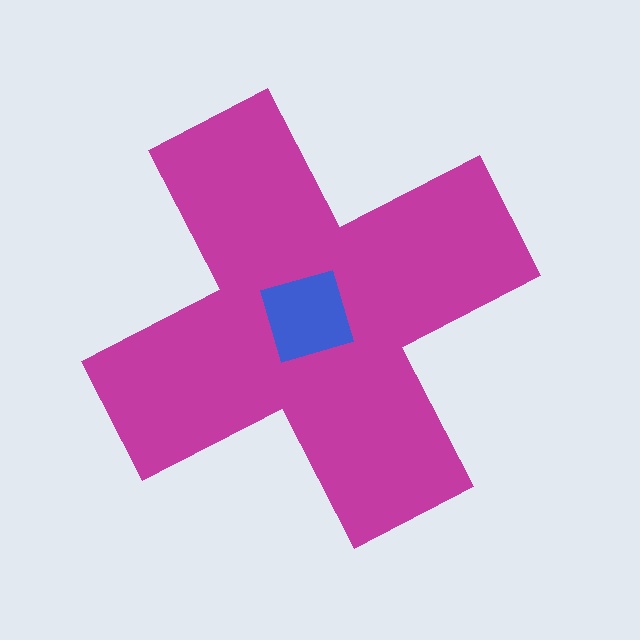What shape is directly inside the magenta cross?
The blue square.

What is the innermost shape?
The blue square.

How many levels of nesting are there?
2.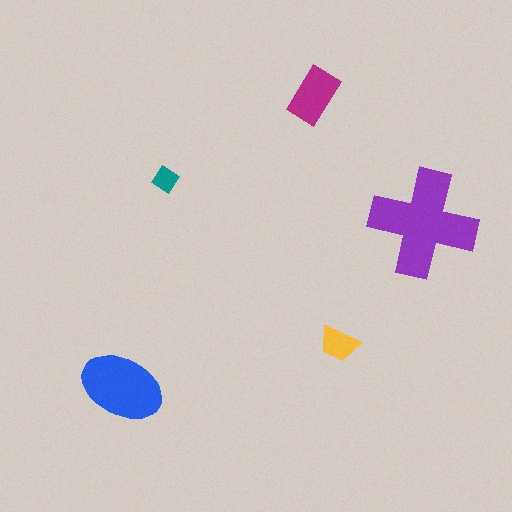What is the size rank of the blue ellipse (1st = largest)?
2nd.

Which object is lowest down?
The blue ellipse is bottommost.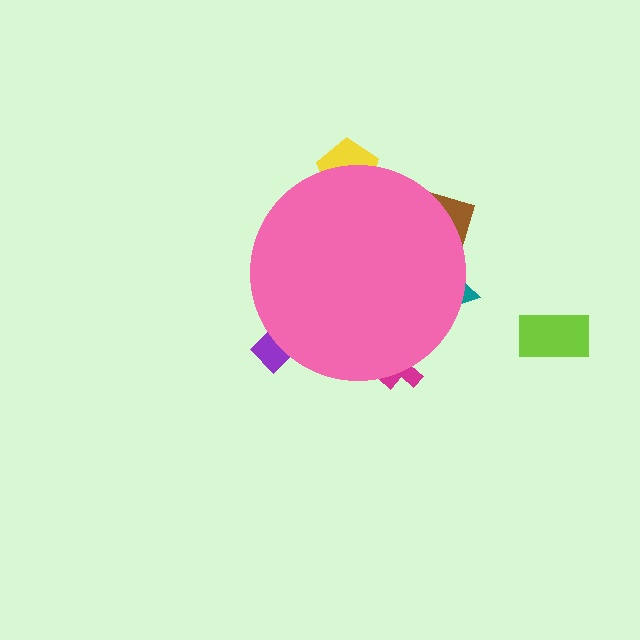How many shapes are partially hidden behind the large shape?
5 shapes are partially hidden.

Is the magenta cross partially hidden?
Yes, the magenta cross is partially hidden behind the pink circle.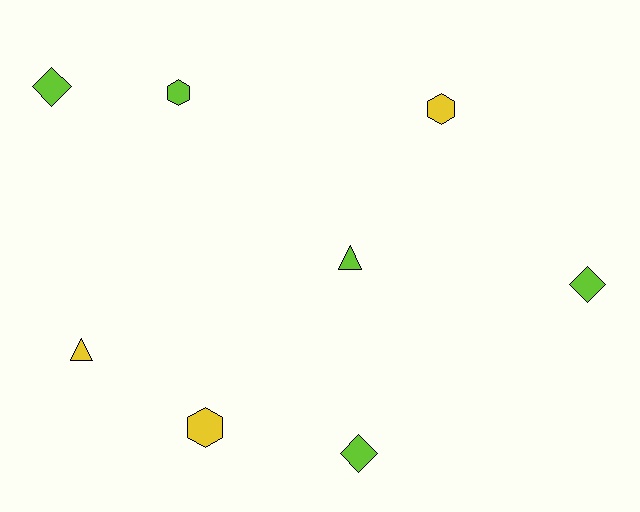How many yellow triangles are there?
There is 1 yellow triangle.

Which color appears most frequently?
Lime, with 5 objects.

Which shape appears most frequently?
Hexagon, with 3 objects.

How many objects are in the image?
There are 8 objects.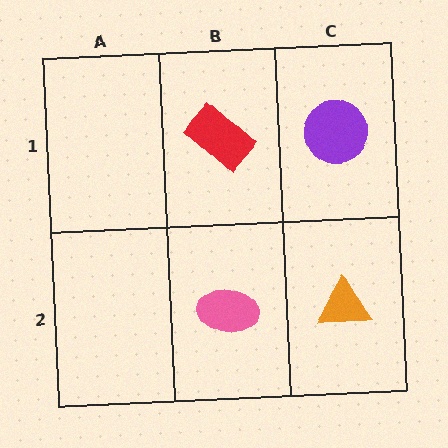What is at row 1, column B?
A red rectangle.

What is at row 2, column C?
An orange triangle.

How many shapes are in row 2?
2 shapes.